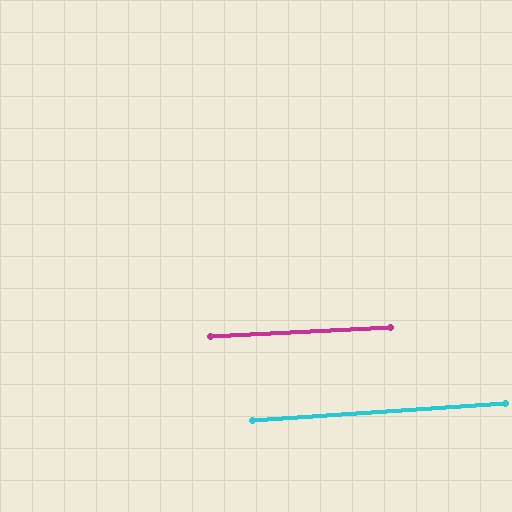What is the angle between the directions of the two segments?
Approximately 1 degree.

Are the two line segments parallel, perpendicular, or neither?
Parallel — their directions differ by only 0.9°.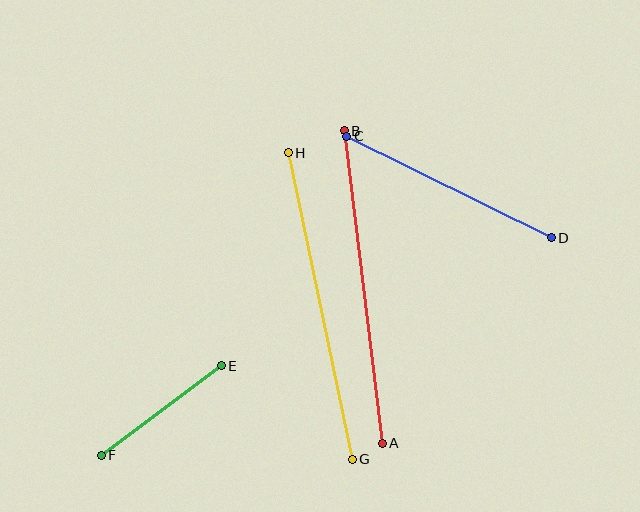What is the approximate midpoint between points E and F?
The midpoint is at approximately (161, 411) pixels.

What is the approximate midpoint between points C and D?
The midpoint is at approximately (449, 187) pixels.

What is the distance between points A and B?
The distance is approximately 315 pixels.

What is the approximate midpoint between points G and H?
The midpoint is at approximately (320, 306) pixels.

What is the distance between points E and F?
The distance is approximately 150 pixels.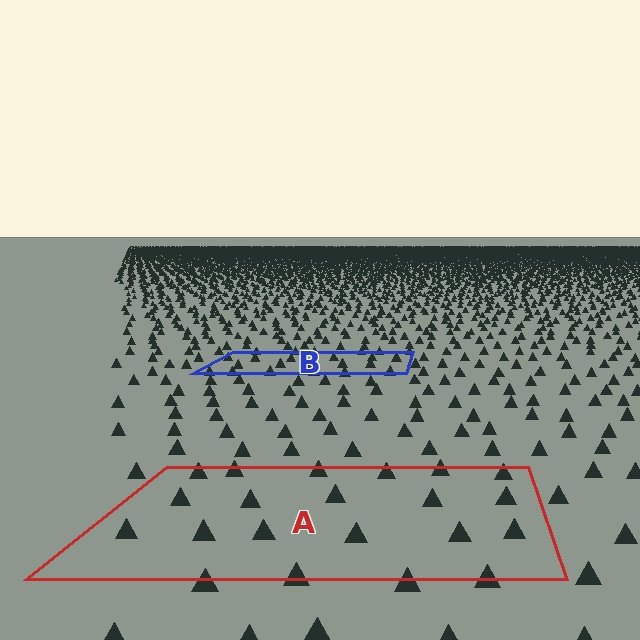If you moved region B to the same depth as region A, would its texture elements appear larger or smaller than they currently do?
They would appear larger. At a closer depth, the same texture elements are projected at a bigger on-screen size.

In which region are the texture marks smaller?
The texture marks are smaller in region B, because it is farther away.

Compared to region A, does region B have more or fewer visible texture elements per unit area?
Region B has more texture elements per unit area — they are packed more densely because it is farther away.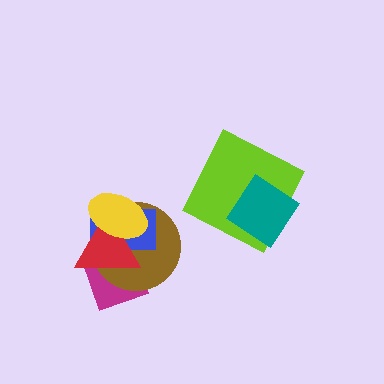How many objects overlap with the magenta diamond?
3 objects overlap with the magenta diamond.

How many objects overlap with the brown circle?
4 objects overlap with the brown circle.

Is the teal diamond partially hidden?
No, no other shape covers it.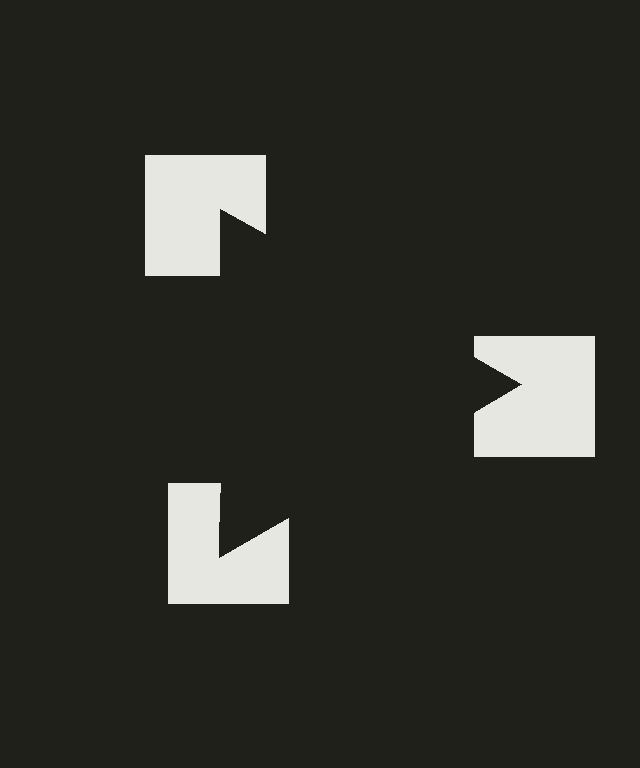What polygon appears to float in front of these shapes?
An illusory triangle — its edges are inferred from the aligned wedge cuts in the notched squares, not physically drawn.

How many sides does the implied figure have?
3 sides.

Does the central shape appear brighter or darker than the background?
It typically appears slightly darker than the background, even though no actual brightness change is drawn.